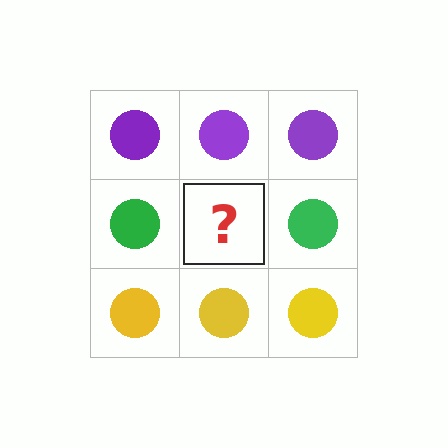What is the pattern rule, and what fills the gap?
The rule is that each row has a consistent color. The gap should be filled with a green circle.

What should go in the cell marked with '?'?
The missing cell should contain a green circle.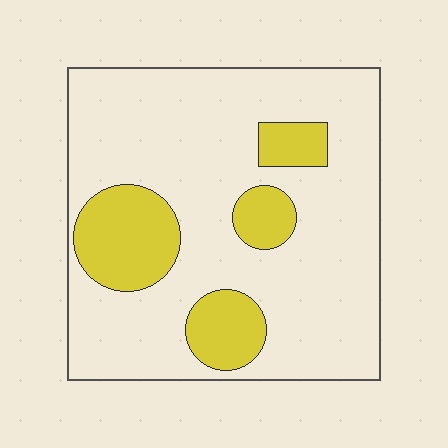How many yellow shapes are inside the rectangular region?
4.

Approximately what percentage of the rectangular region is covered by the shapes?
Approximately 20%.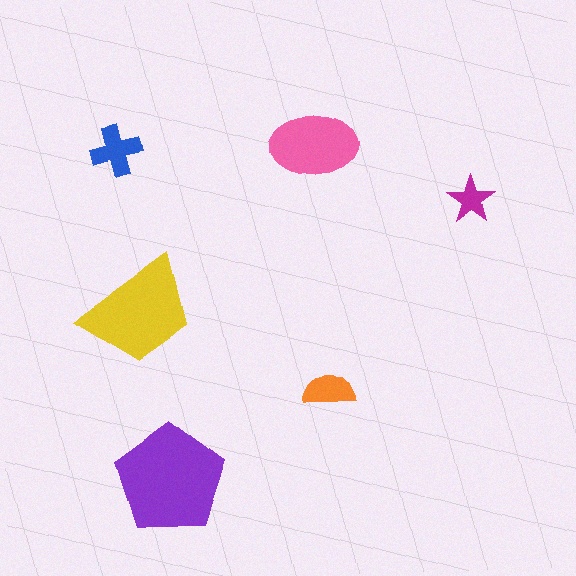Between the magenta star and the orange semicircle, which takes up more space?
The orange semicircle.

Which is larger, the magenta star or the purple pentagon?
The purple pentagon.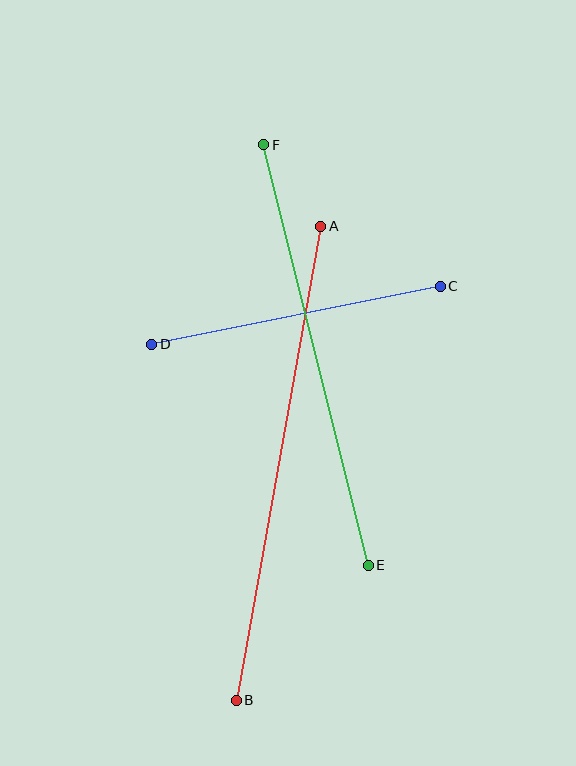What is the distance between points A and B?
The distance is approximately 481 pixels.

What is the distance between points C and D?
The distance is approximately 294 pixels.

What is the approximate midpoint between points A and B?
The midpoint is at approximately (278, 463) pixels.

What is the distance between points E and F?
The distance is approximately 433 pixels.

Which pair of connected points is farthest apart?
Points A and B are farthest apart.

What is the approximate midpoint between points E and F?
The midpoint is at approximately (316, 355) pixels.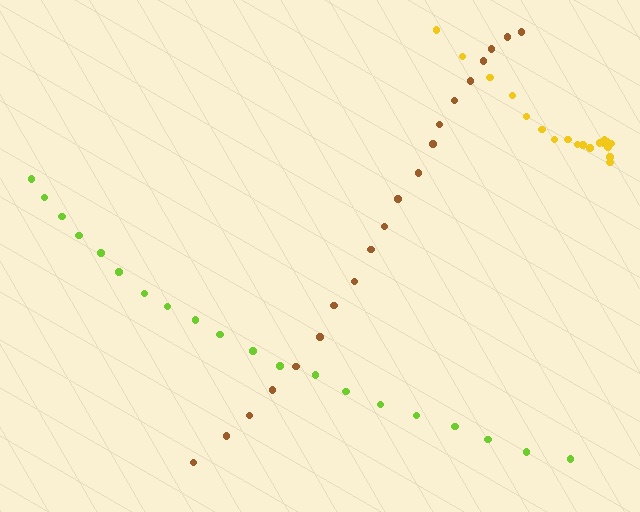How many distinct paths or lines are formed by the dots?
There are 3 distinct paths.